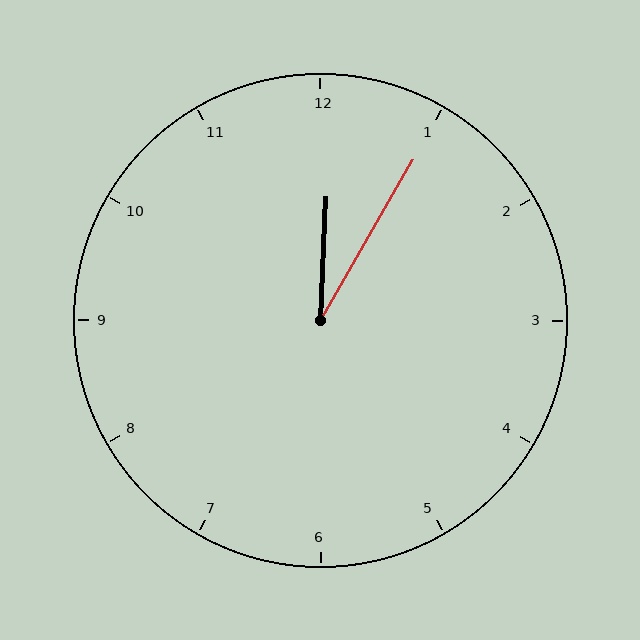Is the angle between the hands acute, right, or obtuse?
It is acute.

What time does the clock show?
12:05.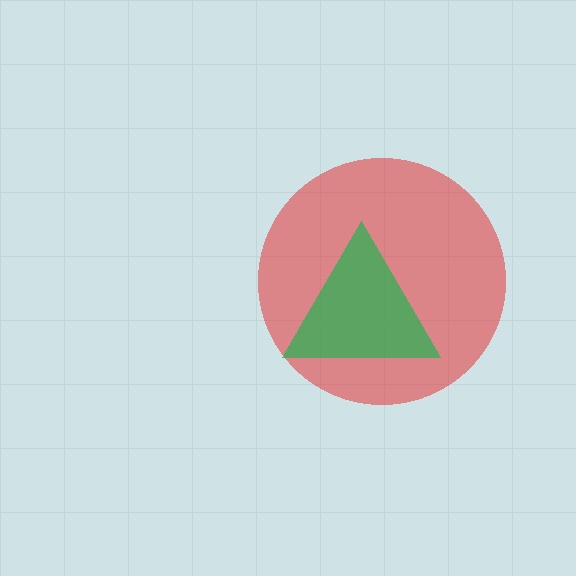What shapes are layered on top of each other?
The layered shapes are: a red circle, a green triangle.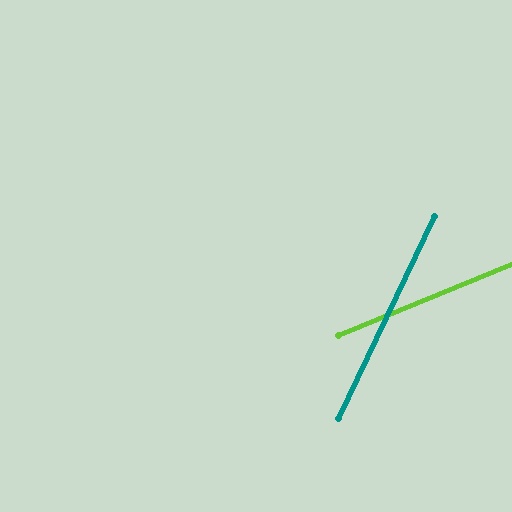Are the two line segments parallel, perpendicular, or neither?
Neither parallel nor perpendicular — they differ by about 43°.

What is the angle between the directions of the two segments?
Approximately 43 degrees.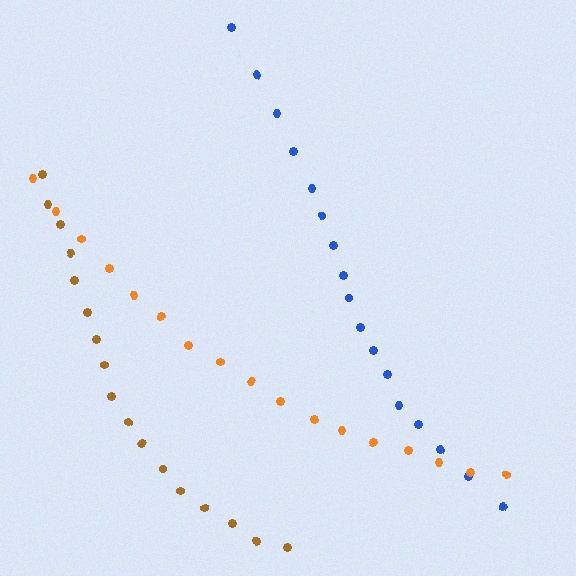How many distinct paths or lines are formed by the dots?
There are 3 distinct paths.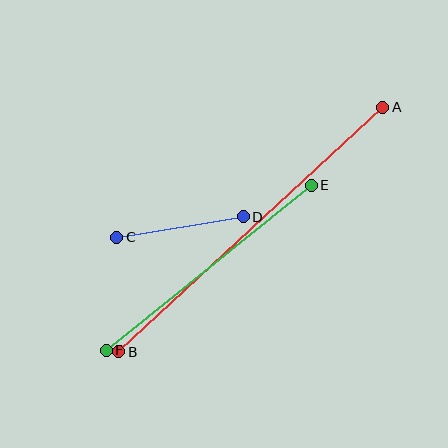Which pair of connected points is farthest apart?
Points A and B are farthest apart.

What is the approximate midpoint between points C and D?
The midpoint is at approximately (180, 227) pixels.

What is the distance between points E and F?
The distance is approximately 263 pixels.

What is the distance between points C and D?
The distance is approximately 128 pixels.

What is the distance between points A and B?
The distance is approximately 360 pixels.